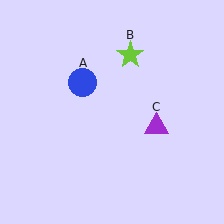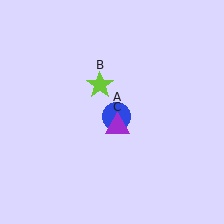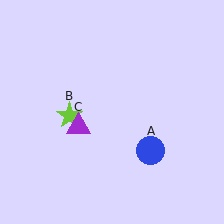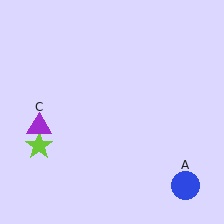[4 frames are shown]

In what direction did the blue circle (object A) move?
The blue circle (object A) moved down and to the right.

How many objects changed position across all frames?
3 objects changed position: blue circle (object A), lime star (object B), purple triangle (object C).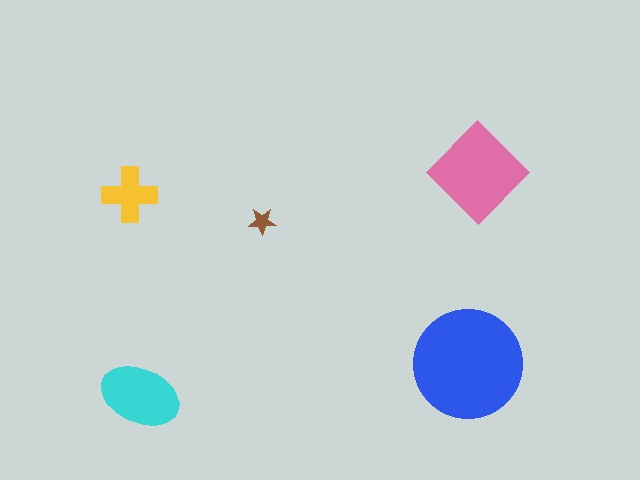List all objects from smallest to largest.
The brown star, the yellow cross, the cyan ellipse, the pink diamond, the blue circle.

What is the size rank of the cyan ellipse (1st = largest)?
3rd.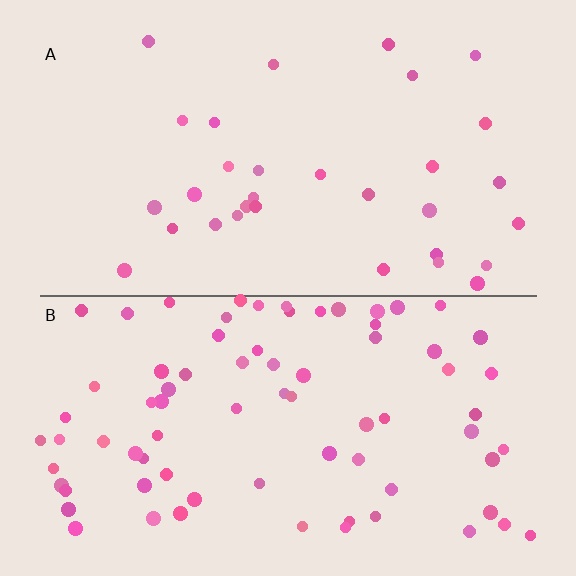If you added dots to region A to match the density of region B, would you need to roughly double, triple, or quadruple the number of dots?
Approximately double.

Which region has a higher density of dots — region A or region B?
B (the bottom).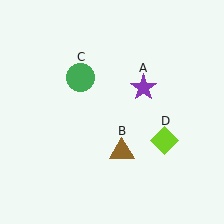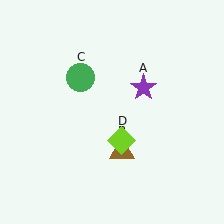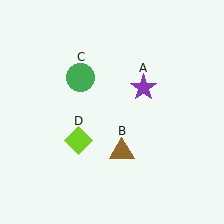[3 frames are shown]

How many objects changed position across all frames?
1 object changed position: lime diamond (object D).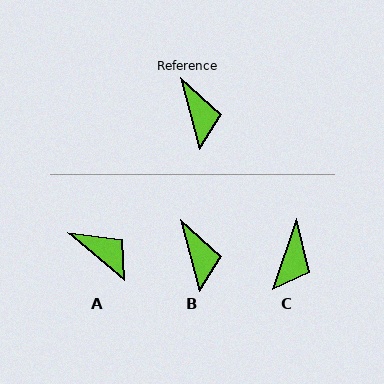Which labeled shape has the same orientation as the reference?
B.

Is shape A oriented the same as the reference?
No, it is off by about 35 degrees.